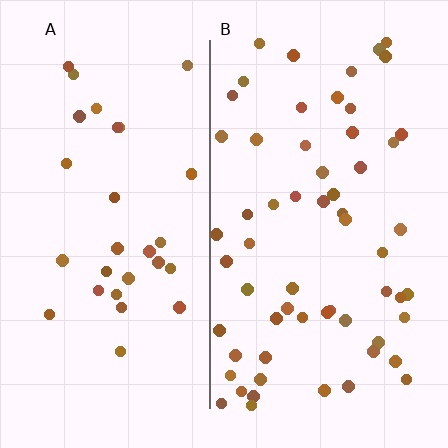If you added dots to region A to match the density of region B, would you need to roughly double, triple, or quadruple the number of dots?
Approximately double.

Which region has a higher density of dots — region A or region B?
B (the right).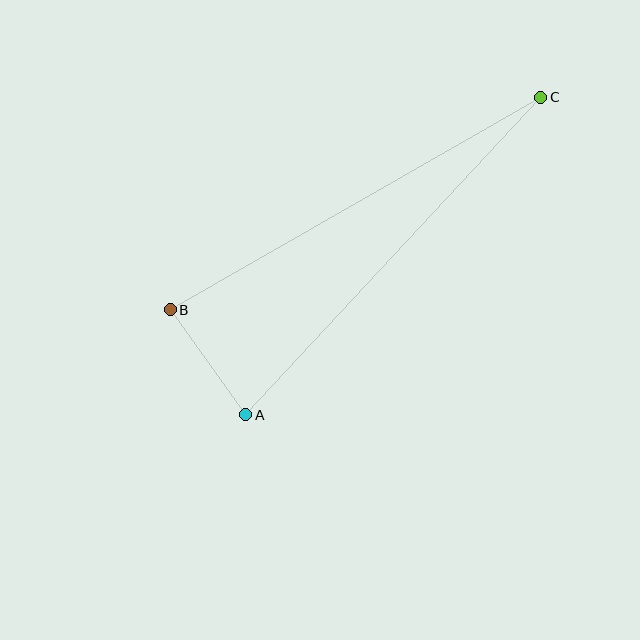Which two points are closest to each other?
Points A and B are closest to each other.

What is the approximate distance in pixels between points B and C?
The distance between B and C is approximately 427 pixels.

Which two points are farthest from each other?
Points A and C are farthest from each other.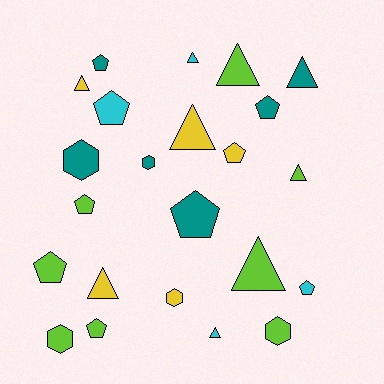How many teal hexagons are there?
There are 2 teal hexagons.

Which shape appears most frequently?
Pentagon, with 9 objects.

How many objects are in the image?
There are 23 objects.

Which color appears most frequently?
Lime, with 8 objects.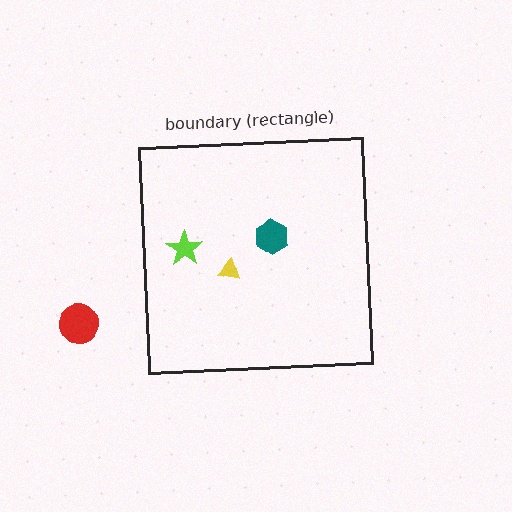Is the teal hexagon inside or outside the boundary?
Inside.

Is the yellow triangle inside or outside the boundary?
Inside.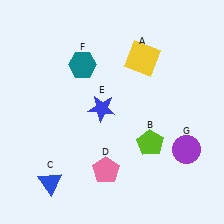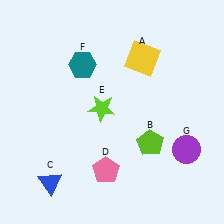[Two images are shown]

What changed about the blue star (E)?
In Image 1, E is blue. In Image 2, it changed to lime.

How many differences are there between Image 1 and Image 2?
There is 1 difference between the two images.